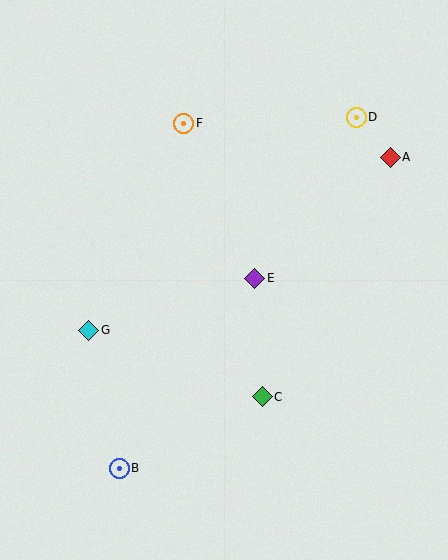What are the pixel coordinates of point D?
Point D is at (356, 117).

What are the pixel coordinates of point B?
Point B is at (119, 468).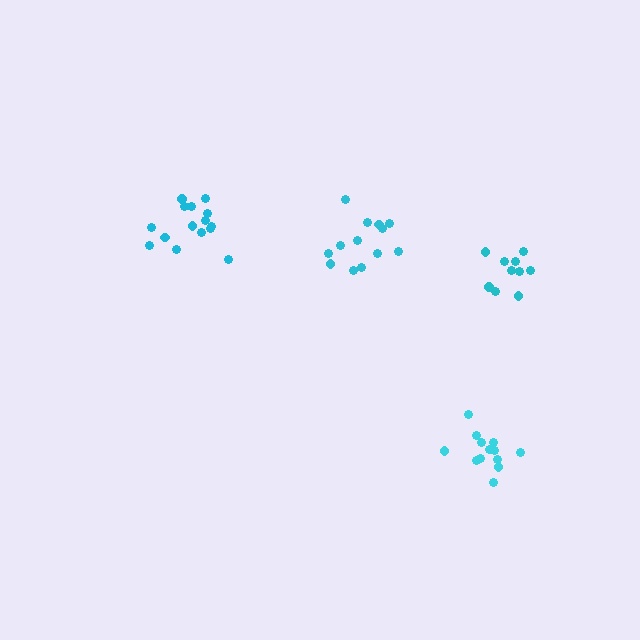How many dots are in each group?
Group 1: 10 dots, Group 2: 15 dots, Group 3: 13 dots, Group 4: 13 dots (51 total).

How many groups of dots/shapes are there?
There are 4 groups.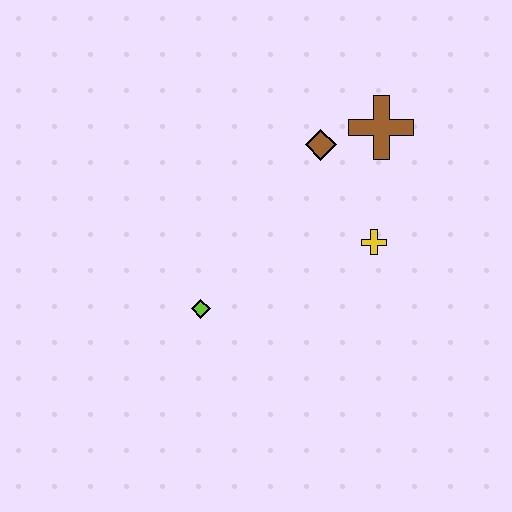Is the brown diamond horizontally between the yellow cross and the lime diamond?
Yes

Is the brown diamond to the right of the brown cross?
No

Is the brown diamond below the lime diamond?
No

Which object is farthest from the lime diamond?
The brown cross is farthest from the lime diamond.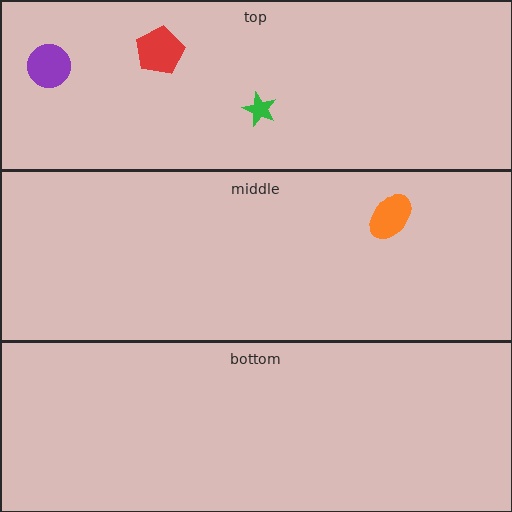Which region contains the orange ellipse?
The middle region.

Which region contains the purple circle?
The top region.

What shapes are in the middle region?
The orange ellipse.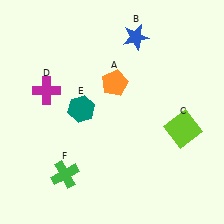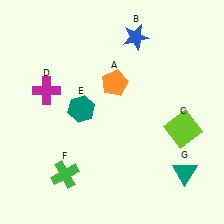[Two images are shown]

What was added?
A teal triangle (G) was added in Image 2.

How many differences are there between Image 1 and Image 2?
There is 1 difference between the two images.